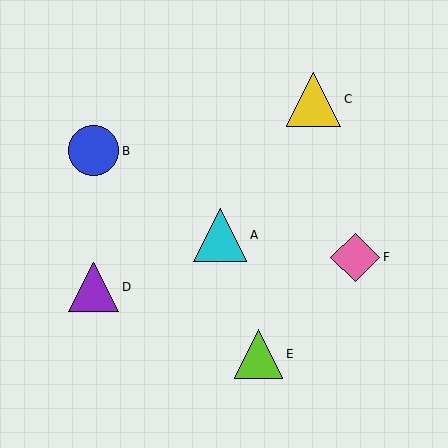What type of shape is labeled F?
Shape F is a pink diamond.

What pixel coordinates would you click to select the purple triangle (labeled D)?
Click at (94, 287) to select the purple triangle D.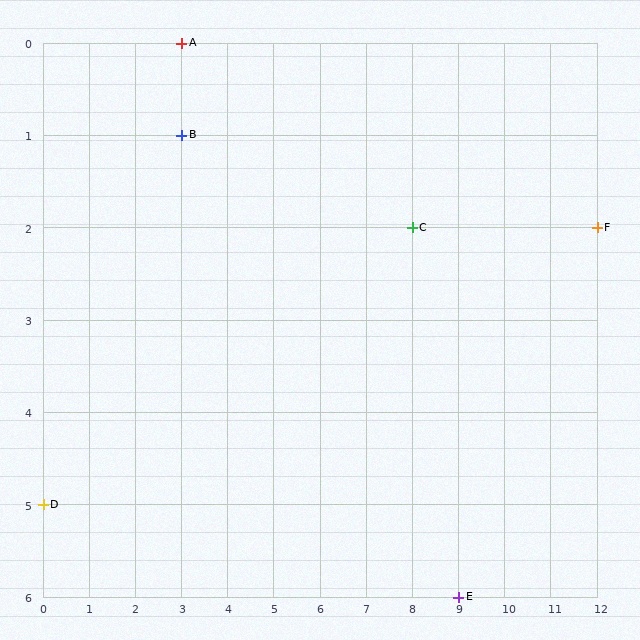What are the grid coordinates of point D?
Point D is at grid coordinates (0, 5).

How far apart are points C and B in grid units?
Points C and B are 5 columns and 1 row apart (about 5.1 grid units diagonally).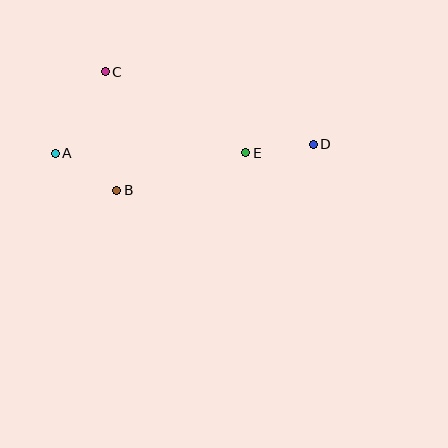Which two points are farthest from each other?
Points A and D are farthest from each other.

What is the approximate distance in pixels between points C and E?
The distance between C and E is approximately 162 pixels.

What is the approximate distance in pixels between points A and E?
The distance between A and E is approximately 191 pixels.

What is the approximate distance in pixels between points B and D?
The distance between B and D is approximately 202 pixels.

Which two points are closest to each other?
Points D and E are closest to each other.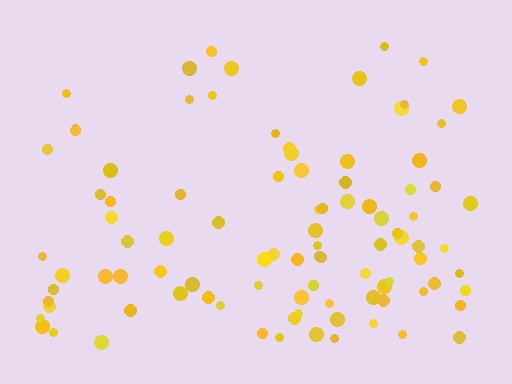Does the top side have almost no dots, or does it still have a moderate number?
Still a moderate number, just noticeably fewer than the bottom.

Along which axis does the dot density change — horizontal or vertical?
Vertical.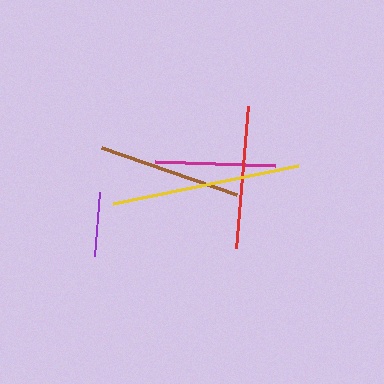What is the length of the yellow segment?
The yellow segment is approximately 189 pixels long.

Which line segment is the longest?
The yellow line is the longest at approximately 189 pixels.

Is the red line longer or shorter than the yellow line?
The yellow line is longer than the red line.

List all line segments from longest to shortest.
From longest to shortest: yellow, brown, red, magenta, purple.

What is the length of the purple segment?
The purple segment is approximately 64 pixels long.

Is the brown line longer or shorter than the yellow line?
The yellow line is longer than the brown line.